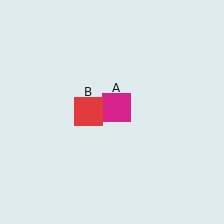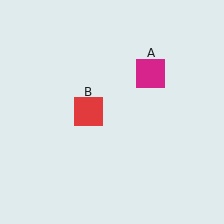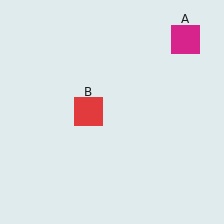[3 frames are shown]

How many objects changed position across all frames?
1 object changed position: magenta square (object A).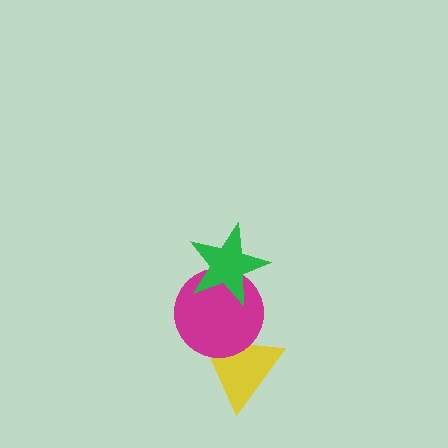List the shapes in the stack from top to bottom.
From top to bottom: the green star, the magenta circle, the yellow triangle.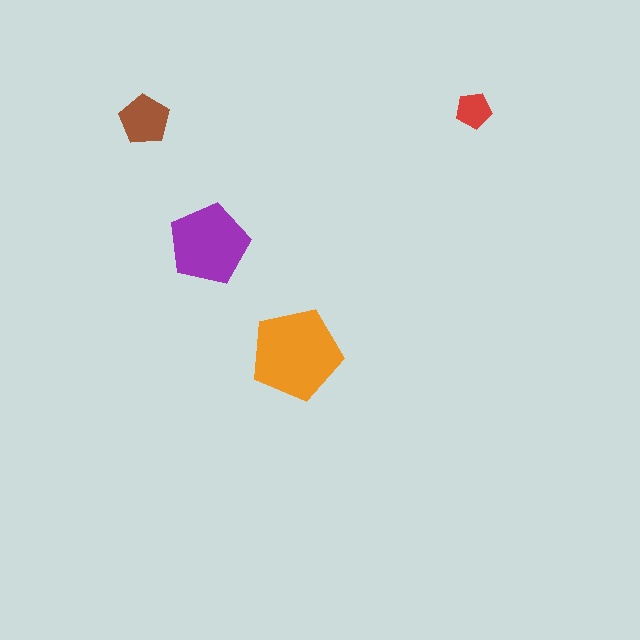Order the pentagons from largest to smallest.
the orange one, the purple one, the brown one, the red one.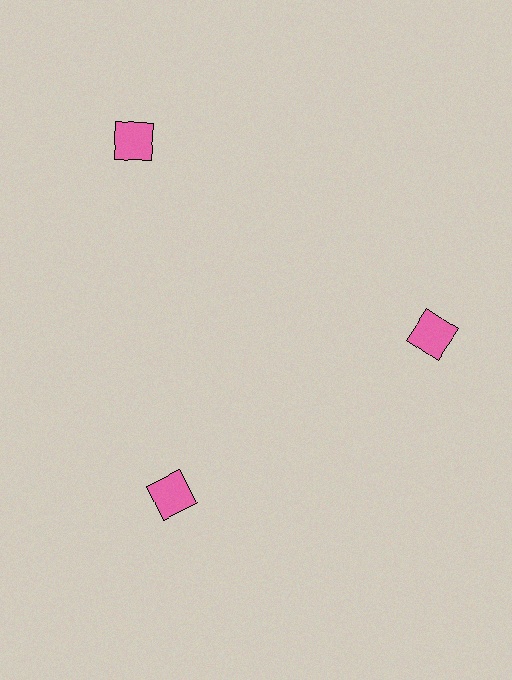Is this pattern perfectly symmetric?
No. The 3 pink squares are arranged in a ring, but one element near the 11 o'clock position is pushed outward from the center, breaking the 3-fold rotational symmetry.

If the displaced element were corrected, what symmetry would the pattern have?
It would have 3-fold rotational symmetry — the pattern would map onto itself every 120 degrees.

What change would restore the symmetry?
The symmetry would be restored by moving it inward, back onto the ring so that all 3 squares sit at equal angles and equal distance from the center.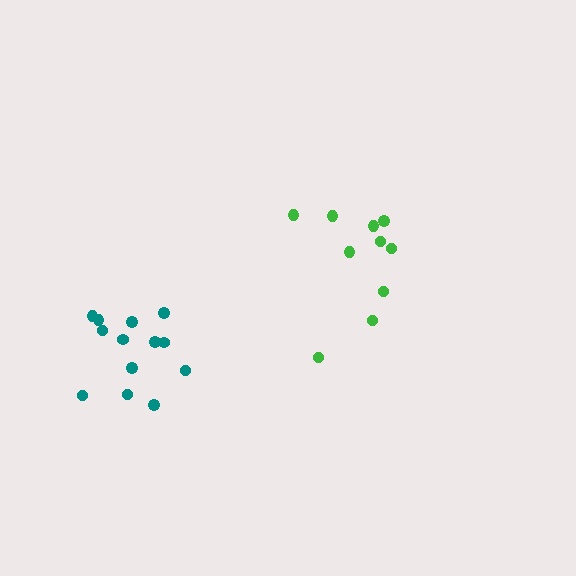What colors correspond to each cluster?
The clusters are colored: green, teal.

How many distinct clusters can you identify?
There are 2 distinct clusters.